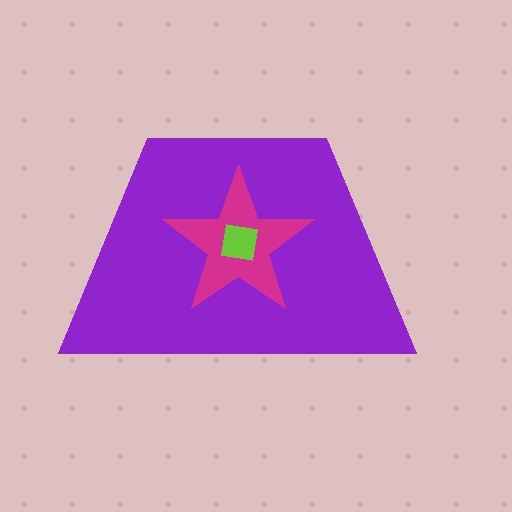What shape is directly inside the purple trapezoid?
The magenta star.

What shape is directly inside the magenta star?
The lime square.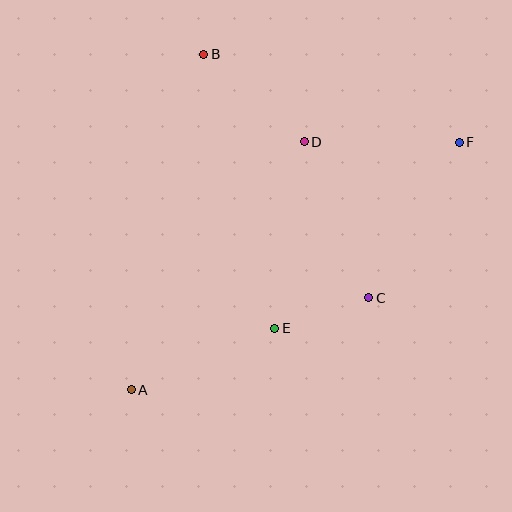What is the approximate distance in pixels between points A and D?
The distance between A and D is approximately 303 pixels.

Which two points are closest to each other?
Points C and E are closest to each other.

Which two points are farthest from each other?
Points A and F are farthest from each other.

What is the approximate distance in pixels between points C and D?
The distance between C and D is approximately 169 pixels.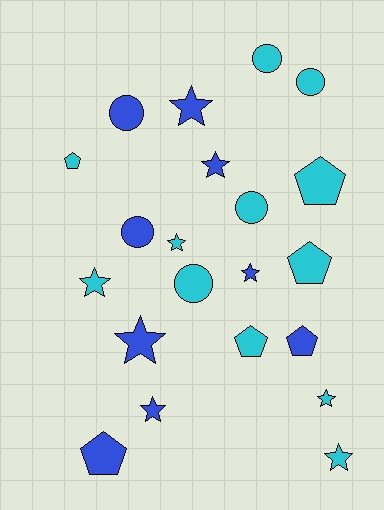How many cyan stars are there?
There are 4 cyan stars.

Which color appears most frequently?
Cyan, with 12 objects.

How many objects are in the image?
There are 21 objects.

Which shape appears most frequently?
Star, with 9 objects.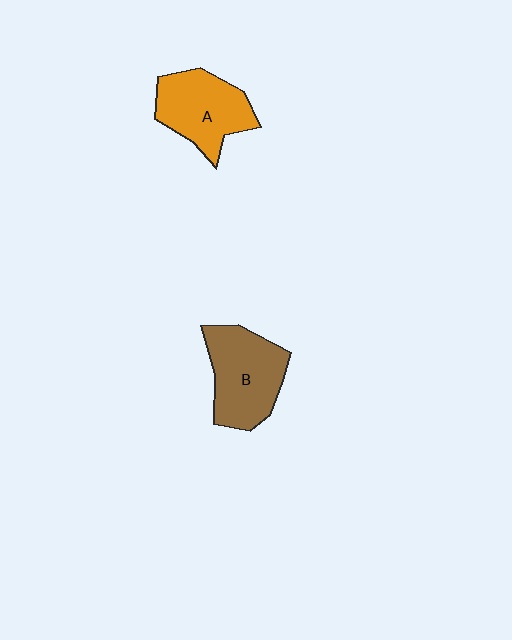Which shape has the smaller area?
Shape A (orange).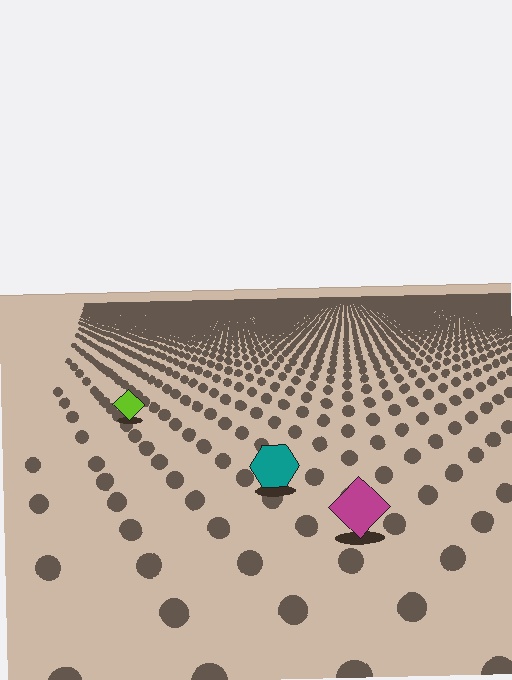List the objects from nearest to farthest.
From nearest to farthest: the magenta diamond, the teal hexagon, the lime diamond.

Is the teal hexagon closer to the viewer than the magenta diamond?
No. The magenta diamond is closer — you can tell from the texture gradient: the ground texture is coarser near it.